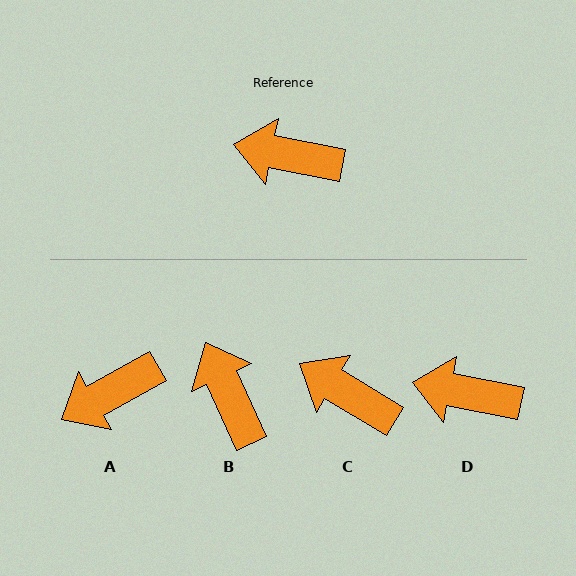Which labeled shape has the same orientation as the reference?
D.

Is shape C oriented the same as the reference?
No, it is off by about 20 degrees.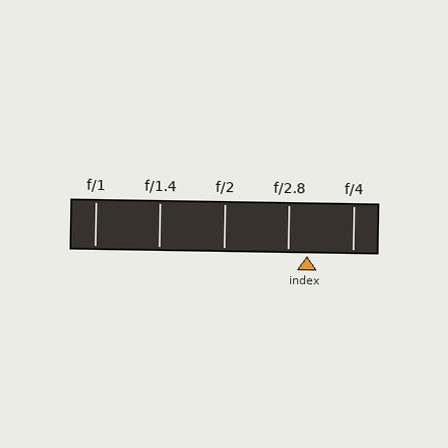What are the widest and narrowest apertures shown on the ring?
The widest aperture shown is f/1 and the narrowest is f/4.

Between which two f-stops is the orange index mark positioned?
The index mark is between f/2.8 and f/4.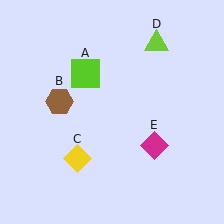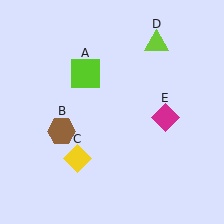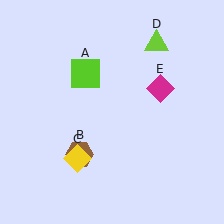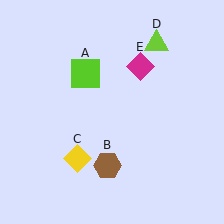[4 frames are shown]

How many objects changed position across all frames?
2 objects changed position: brown hexagon (object B), magenta diamond (object E).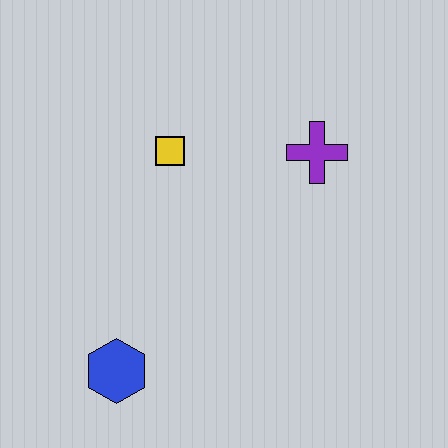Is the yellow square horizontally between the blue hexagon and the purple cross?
Yes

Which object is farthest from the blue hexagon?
The purple cross is farthest from the blue hexagon.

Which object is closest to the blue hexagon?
The yellow square is closest to the blue hexagon.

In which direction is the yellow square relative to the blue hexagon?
The yellow square is above the blue hexagon.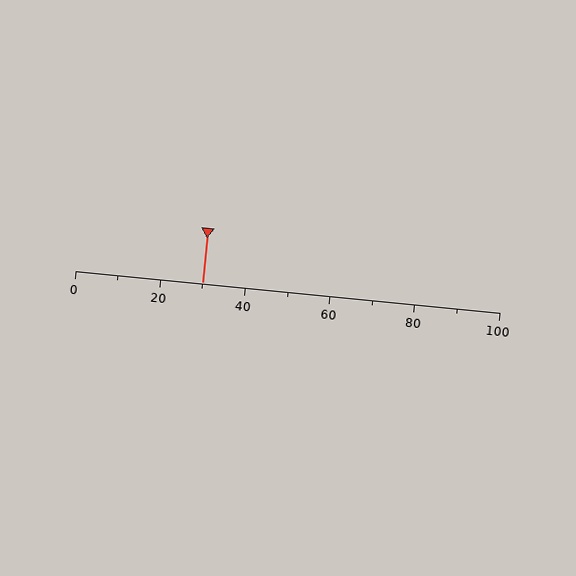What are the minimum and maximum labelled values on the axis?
The axis runs from 0 to 100.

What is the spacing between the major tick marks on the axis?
The major ticks are spaced 20 apart.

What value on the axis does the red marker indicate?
The marker indicates approximately 30.